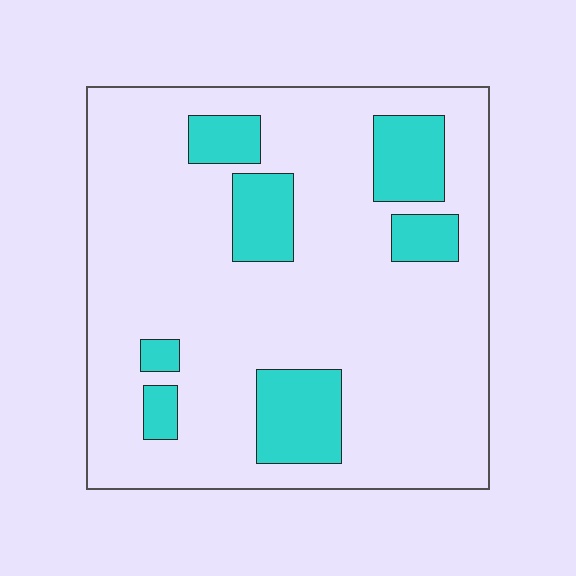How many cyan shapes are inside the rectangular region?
7.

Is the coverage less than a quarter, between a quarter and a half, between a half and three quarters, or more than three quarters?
Less than a quarter.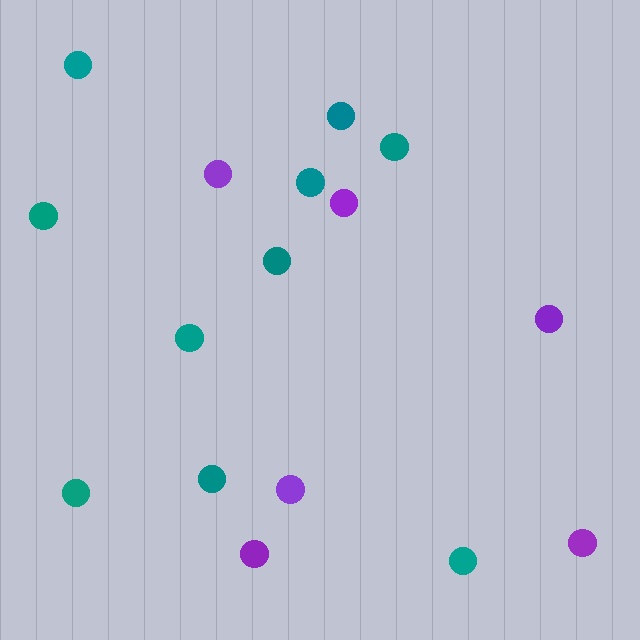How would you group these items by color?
There are 2 groups: one group of teal circles (10) and one group of purple circles (6).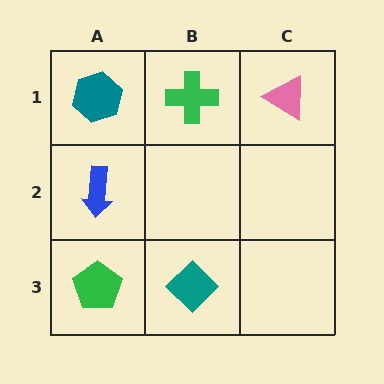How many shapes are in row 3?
2 shapes.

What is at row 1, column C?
A pink triangle.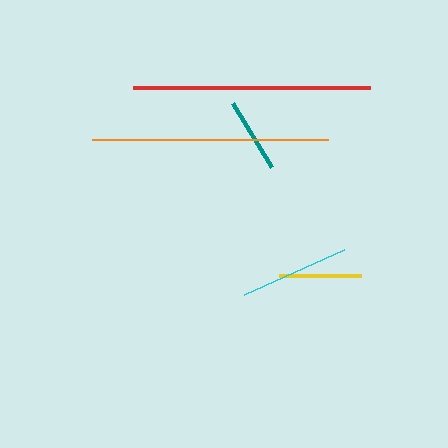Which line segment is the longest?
The red line is the longest at approximately 237 pixels.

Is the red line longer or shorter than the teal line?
The red line is longer than the teal line.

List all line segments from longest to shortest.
From longest to shortest: red, orange, cyan, yellow, teal.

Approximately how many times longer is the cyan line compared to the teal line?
The cyan line is approximately 1.5 times the length of the teal line.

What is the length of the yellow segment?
The yellow segment is approximately 83 pixels long.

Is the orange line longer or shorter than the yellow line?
The orange line is longer than the yellow line.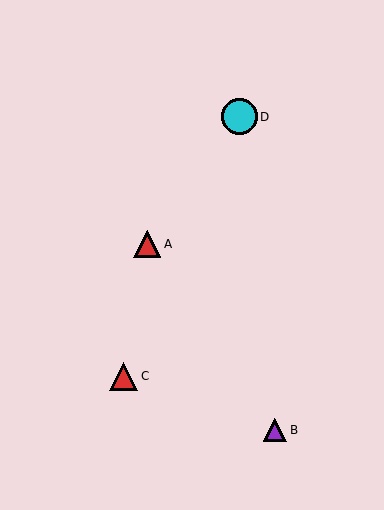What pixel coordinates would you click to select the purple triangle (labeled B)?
Click at (275, 430) to select the purple triangle B.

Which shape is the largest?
The cyan circle (labeled D) is the largest.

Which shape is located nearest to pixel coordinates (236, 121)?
The cyan circle (labeled D) at (240, 117) is nearest to that location.